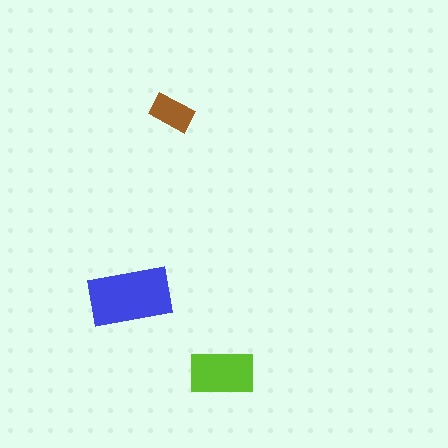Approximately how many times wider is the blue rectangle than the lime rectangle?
About 1.5 times wider.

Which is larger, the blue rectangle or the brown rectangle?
The blue one.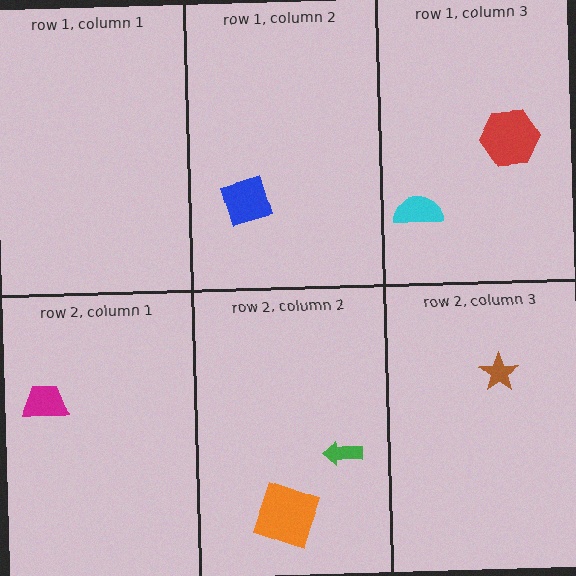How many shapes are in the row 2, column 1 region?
1.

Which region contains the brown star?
The row 2, column 3 region.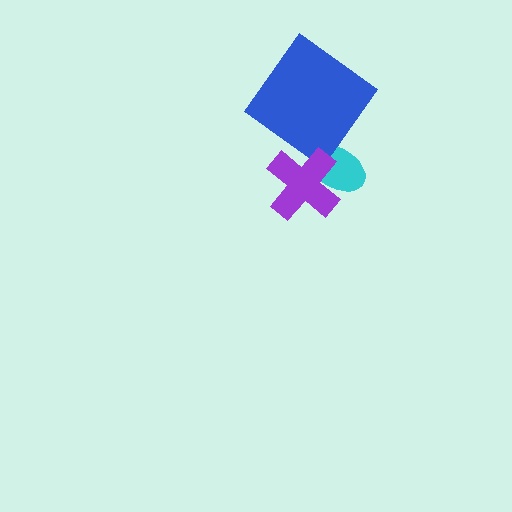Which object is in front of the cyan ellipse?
The purple cross is in front of the cyan ellipse.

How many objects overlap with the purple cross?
1 object overlaps with the purple cross.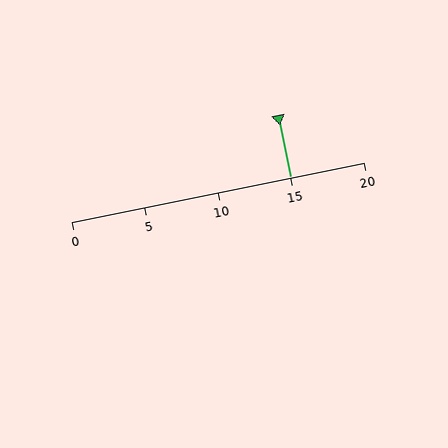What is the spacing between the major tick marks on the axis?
The major ticks are spaced 5 apart.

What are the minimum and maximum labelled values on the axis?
The axis runs from 0 to 20.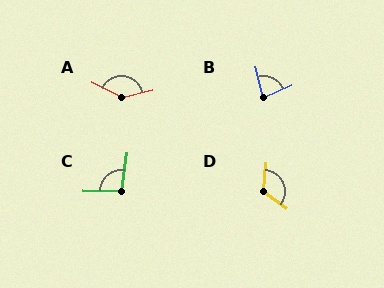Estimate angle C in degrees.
Approximately 98 degrees.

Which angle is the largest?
A, at approximately 141 degrees.